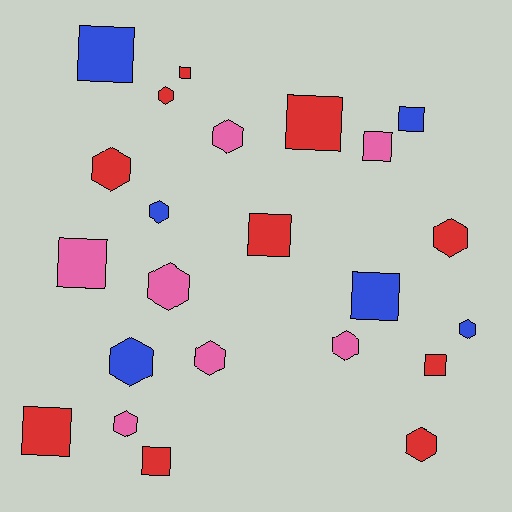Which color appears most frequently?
Red, with 10 objects.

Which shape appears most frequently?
Hexagon, with 12 objects.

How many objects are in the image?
There are 23 objects.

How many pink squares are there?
There are 2 pink squares.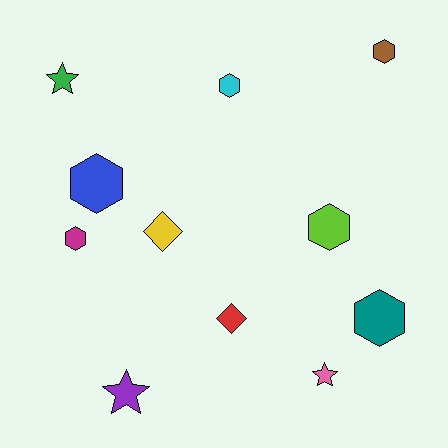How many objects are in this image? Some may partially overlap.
There are 11 objects.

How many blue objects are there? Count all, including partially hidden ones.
There is 1 blue object.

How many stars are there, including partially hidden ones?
There are 3 stars.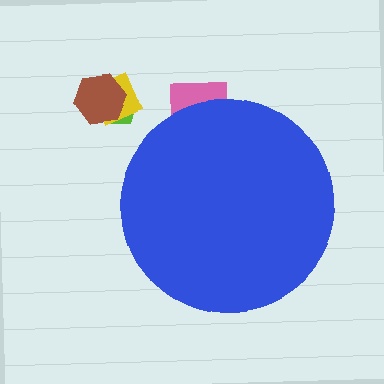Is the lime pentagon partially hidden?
No, the lime pentagon is fully visible.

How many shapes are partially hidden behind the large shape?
1 shape is partially hidden.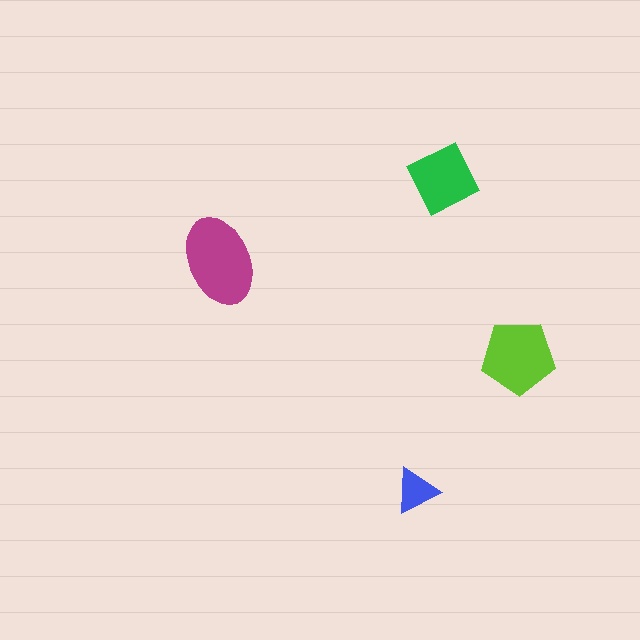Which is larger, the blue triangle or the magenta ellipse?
The magenta ellipse.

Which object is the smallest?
The blue triangle.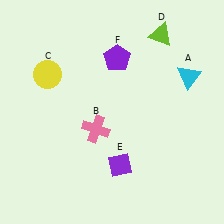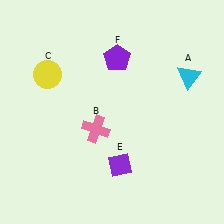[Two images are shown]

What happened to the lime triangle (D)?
The lime triangle (D) was removed in Image 2. It was in the top-right area of Image 1.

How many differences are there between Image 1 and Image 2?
There is 1 difference between the two images.